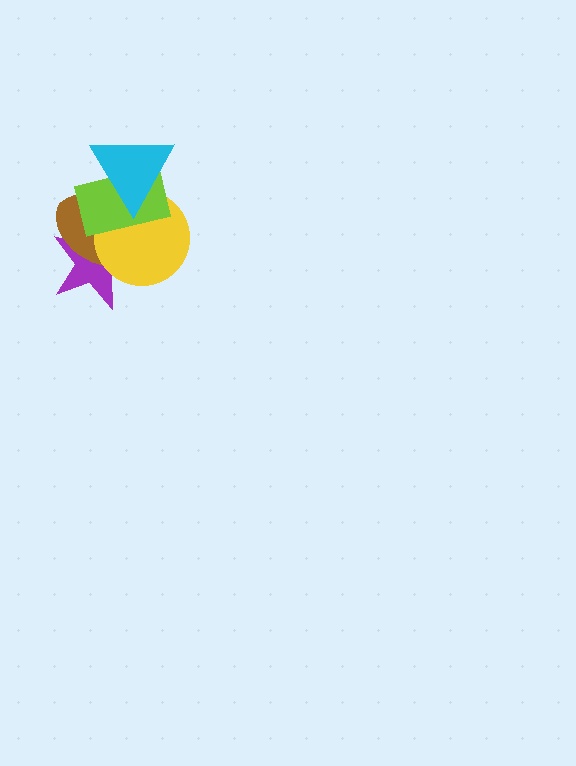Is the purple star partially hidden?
Yes, it is partially covered by another shape.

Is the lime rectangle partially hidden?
Yes, it is partially covered by another shape.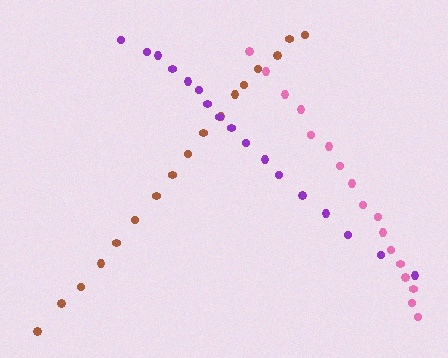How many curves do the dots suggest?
There are 3 distinct paths.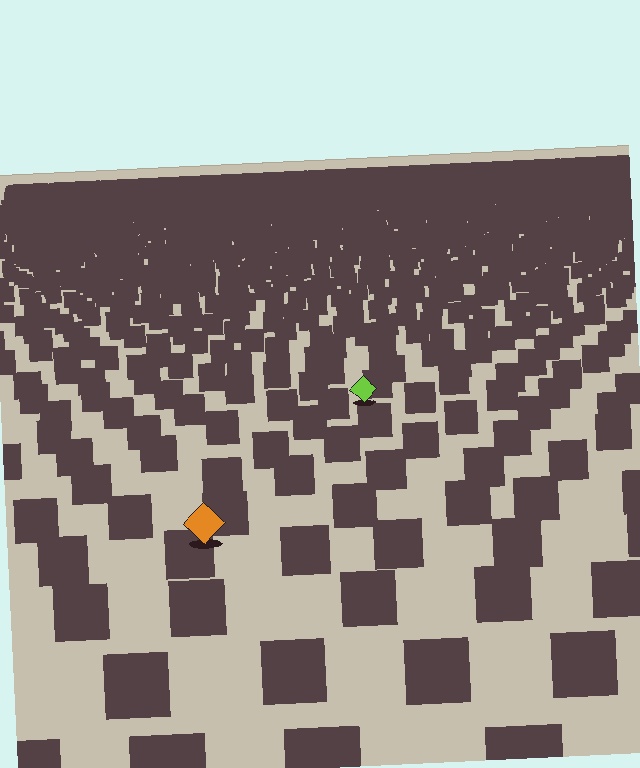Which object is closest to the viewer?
The orange diamond is closest. The texture marks near it are larger and more spread out.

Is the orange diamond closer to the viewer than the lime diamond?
Yes. The orange diamond is closer — you can tell from the texture gradient: the ground texture is coarser near it.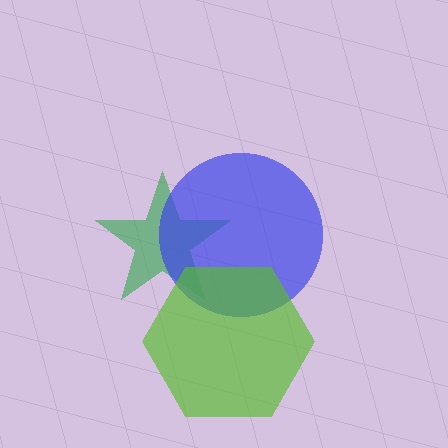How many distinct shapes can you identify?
There are 3 distinct shapes: a green star, a blue circle, a lime hexagon.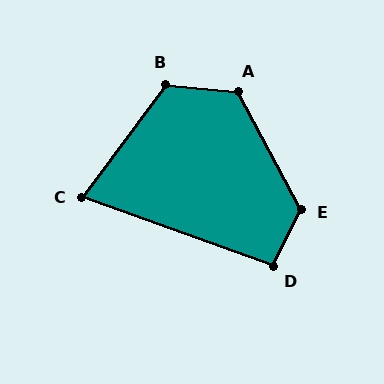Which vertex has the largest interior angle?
E, at approximately 126 degrees.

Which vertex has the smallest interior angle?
C, at approximately 73 degrees.